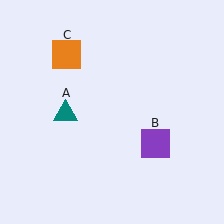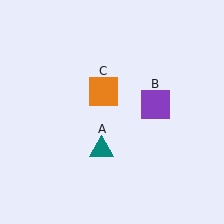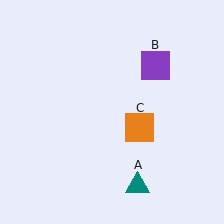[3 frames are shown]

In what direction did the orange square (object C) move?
The orange square (object C) moved down and to the right.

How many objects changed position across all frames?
3 objects changed position: teal triangle (object A), purple square (object B), orange square (object C).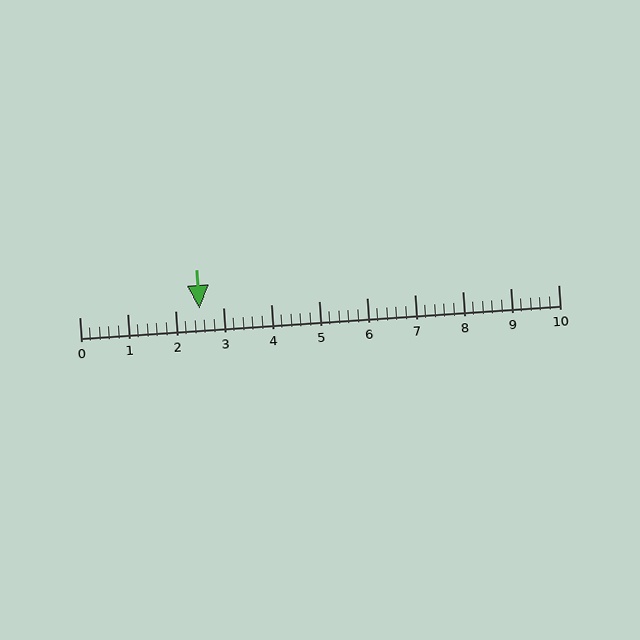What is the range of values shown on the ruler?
The ruler shows values from 0 to 10.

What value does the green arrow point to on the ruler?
The green arrow points to approximately 2.5.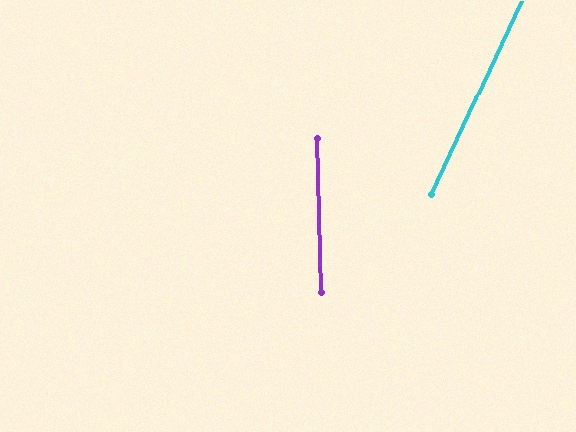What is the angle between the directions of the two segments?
Approximately 26 degrees.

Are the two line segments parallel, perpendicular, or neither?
Neither parallel nor perpendicular — they differ by about 26°.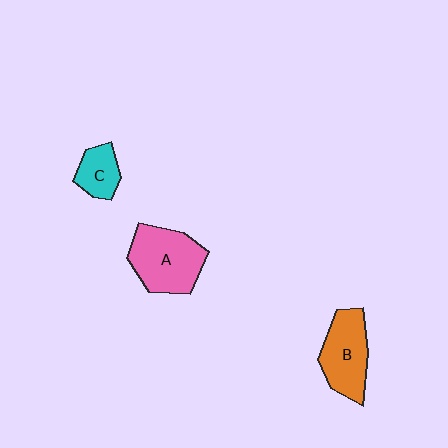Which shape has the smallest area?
Shape C (cyan).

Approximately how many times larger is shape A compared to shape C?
Approximately 2.2 times.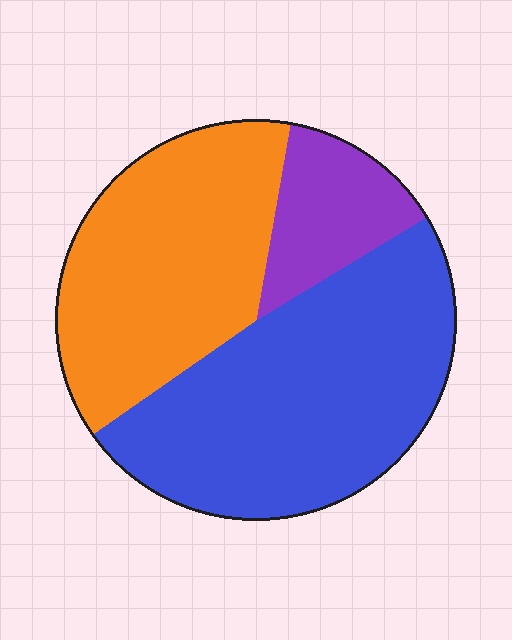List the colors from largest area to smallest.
From largest to smallest: blue, orange, purple.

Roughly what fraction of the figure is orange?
Orange takes up about three eighths (3/8) of the figure.